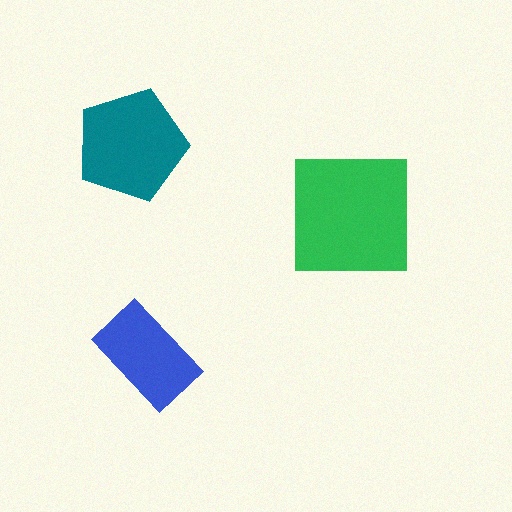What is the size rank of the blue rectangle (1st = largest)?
3rd.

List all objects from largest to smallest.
The green square, the teal pentagon, the blue rectangle.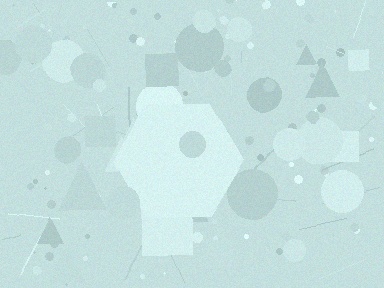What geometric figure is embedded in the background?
A hexagon is embedded in the background.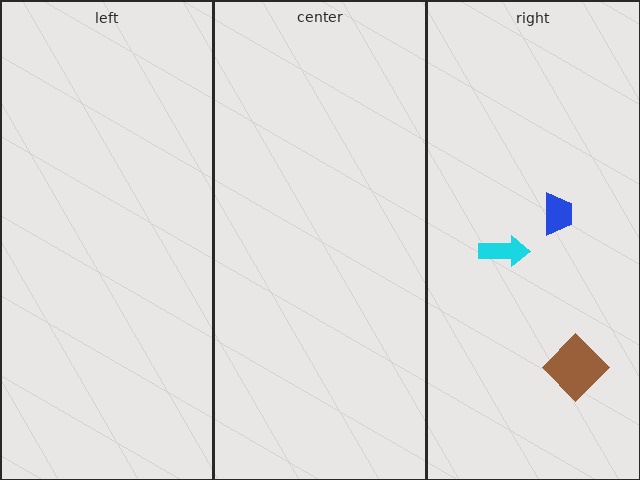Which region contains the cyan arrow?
The right region.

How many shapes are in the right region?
3.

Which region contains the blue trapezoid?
The right region.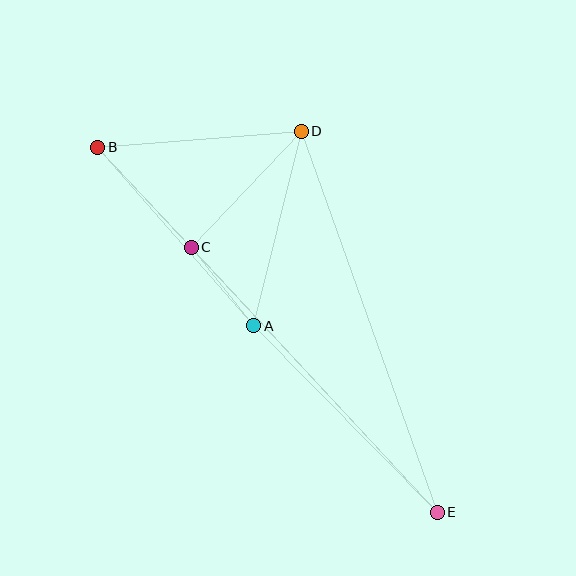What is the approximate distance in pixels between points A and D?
The distance between A and D is approximately 200 pixels.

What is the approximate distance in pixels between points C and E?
The distance between C and E is approximately 362 pixels.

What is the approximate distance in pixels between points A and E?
The distance between A and E is approximately 261 pixels.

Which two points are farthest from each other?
Points B and E are farthest from each other.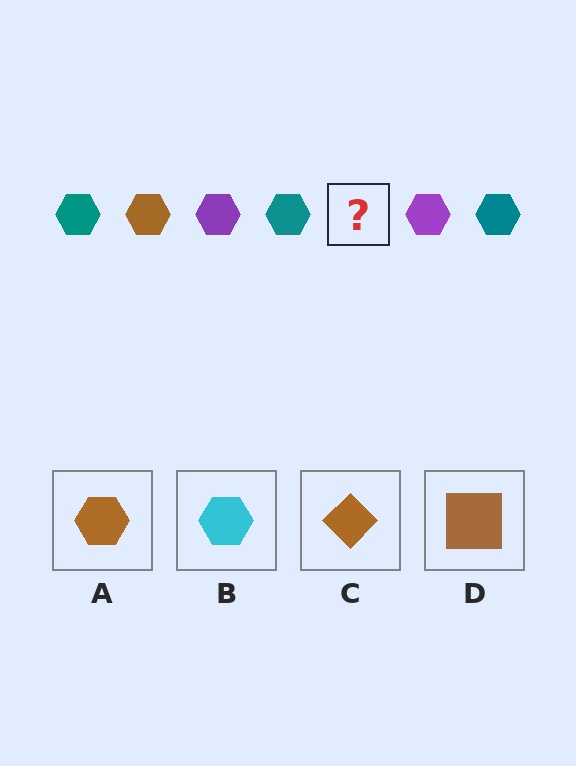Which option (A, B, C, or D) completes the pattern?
A.